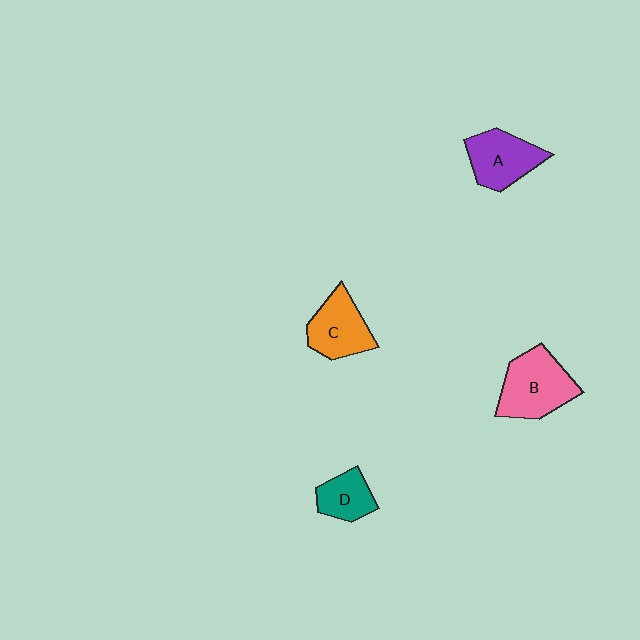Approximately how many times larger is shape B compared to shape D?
Approximately 1.8 times.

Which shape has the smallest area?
Shape D (teal).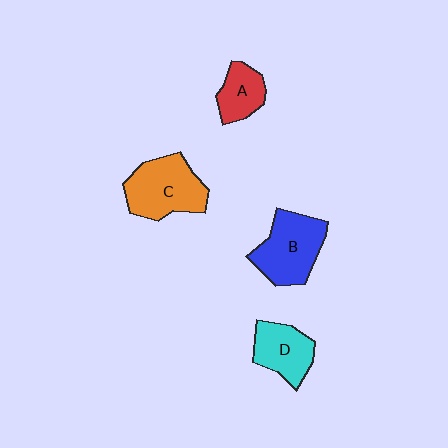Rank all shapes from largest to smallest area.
From largest to smallest: C (orange), B (blue), D (cyan), A (red).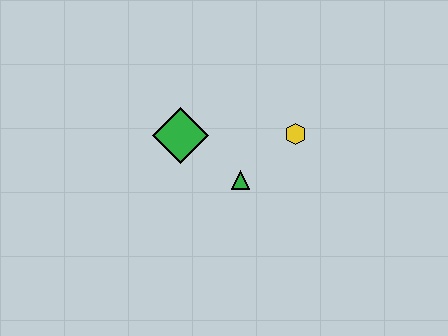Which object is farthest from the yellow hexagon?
The green diamond is farthest from the yellow hexagon.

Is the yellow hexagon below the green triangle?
No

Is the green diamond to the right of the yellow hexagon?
No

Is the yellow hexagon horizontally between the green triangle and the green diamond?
No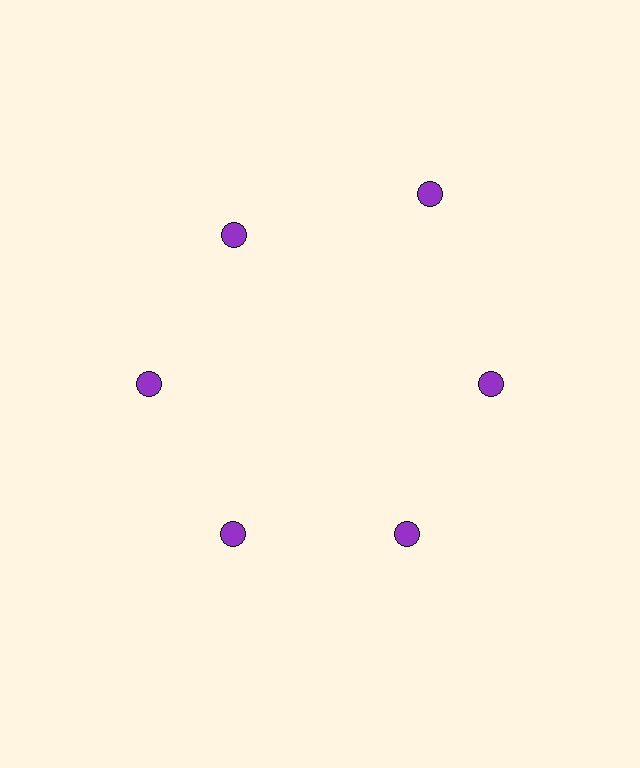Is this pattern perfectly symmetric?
No. The 6 purple circles are arranged in a ring, but one element near the 1 o'clock position is pushed outward from the center, breaking the 6-fold rotational symmetry.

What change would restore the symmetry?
The symmetry would be restored by moving it inward, back onto the ring so that all 6 circles sit at equal angles and equal distance from the center.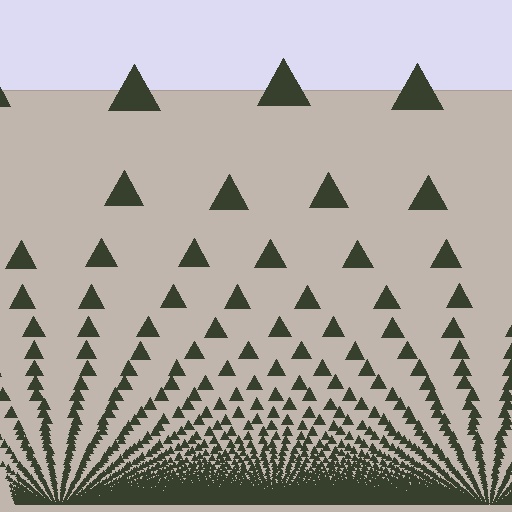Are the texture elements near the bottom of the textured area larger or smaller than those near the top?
Smaller. The gradient is inverted — elements near the bottom are smaller and denser.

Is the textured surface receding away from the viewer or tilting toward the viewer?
The surface appears to tilt toward the viewer. Texture elements get larger and sparser toward the top.